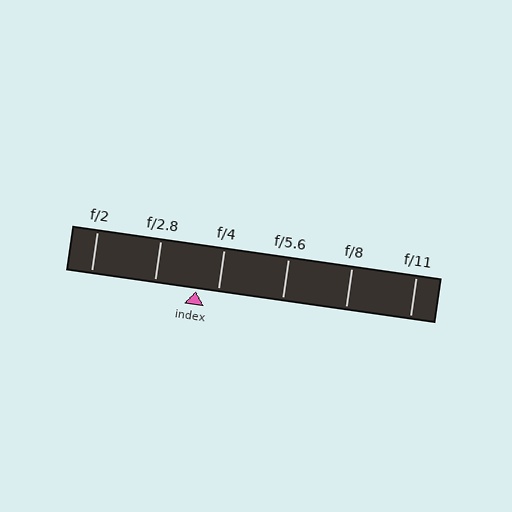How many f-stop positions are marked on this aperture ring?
There are 6 f-stop positions marked.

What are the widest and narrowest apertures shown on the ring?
The widest aperture shown is f/2 and the narrowest is f/11.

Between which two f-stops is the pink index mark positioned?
The index mark is between f/2.8 and f/4.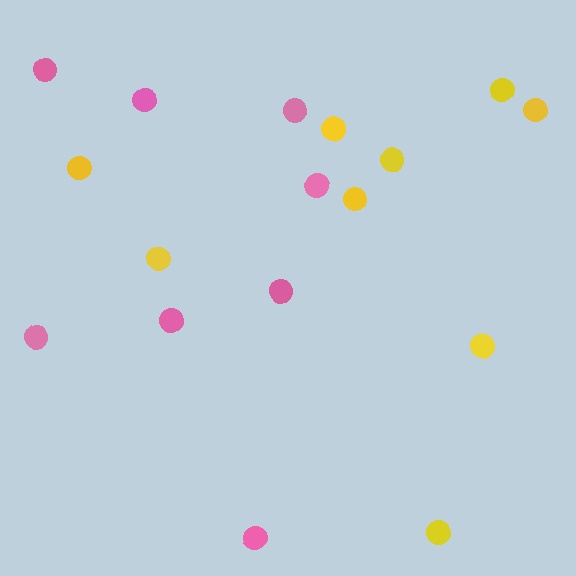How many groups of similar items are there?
There are 2 groups: one group of pink circles (8) and one group of yellow circles (9).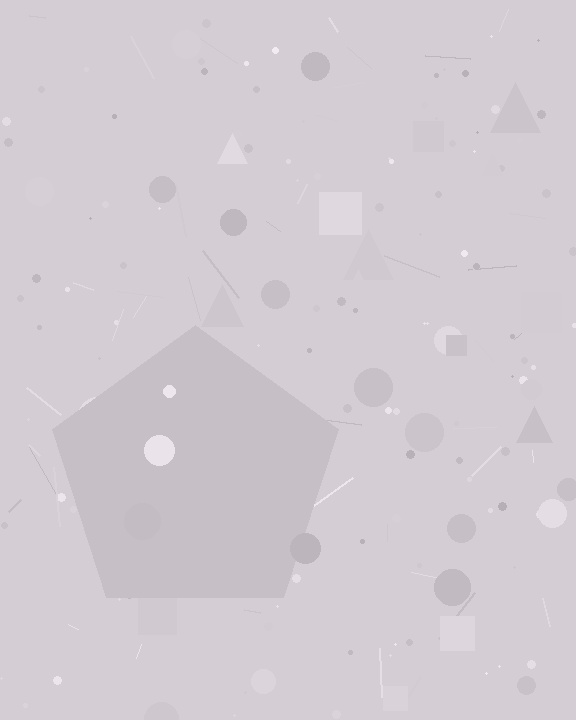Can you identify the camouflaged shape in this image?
The camouflaged shape is a pentagon.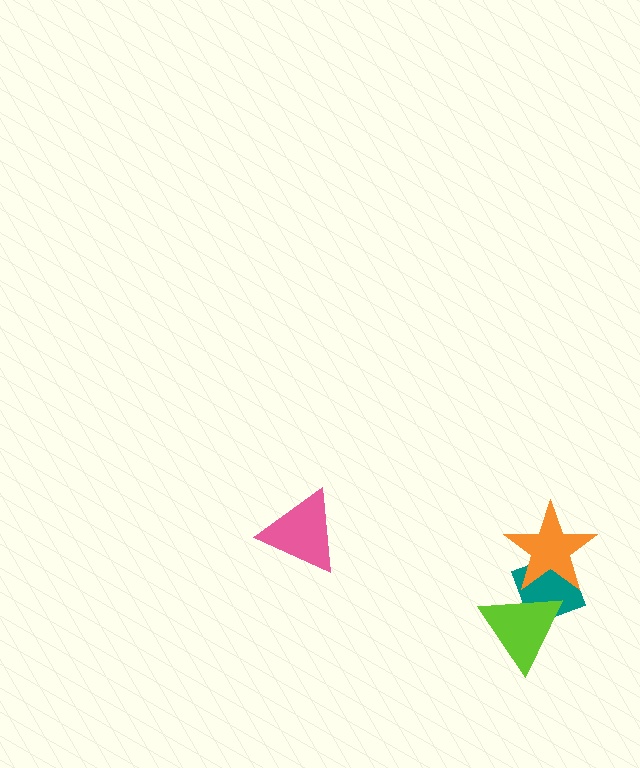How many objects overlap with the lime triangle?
2 objects overlap with the lime triangle.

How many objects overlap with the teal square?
2 objects overlap with the teal square.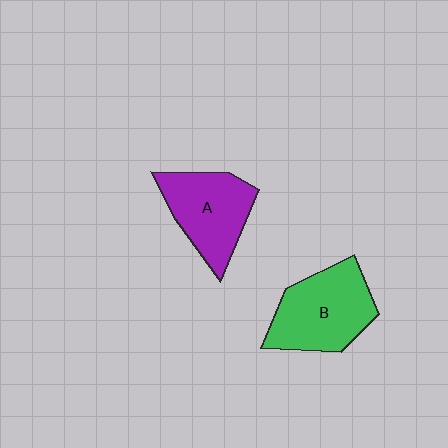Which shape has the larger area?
Shape B (green).